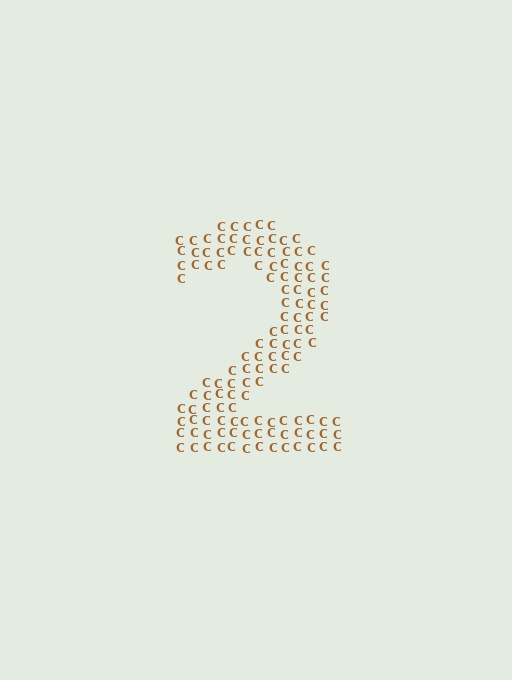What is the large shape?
The large shape is the digit 2.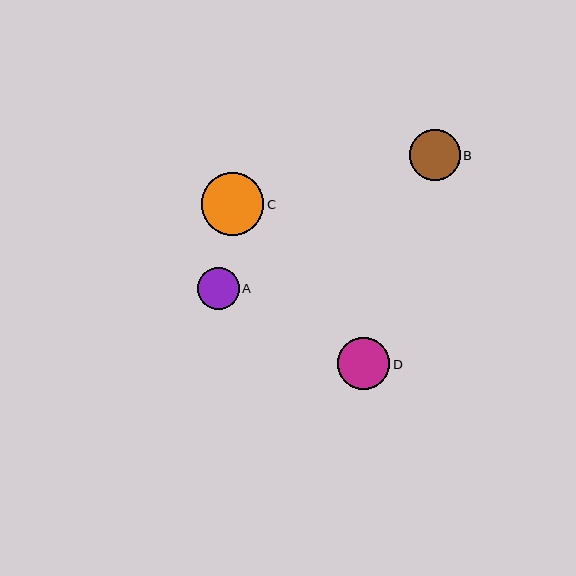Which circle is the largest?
Circle C is the largest with a size of approximately 63 pixels.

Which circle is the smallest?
Circle A is the smallest with a size of approximately 42 pixels.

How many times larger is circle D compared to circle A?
Circle D is approximately 1.2 times the size of circle A.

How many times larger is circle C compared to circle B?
Circle C is approximately 1.2 times the size of circle B.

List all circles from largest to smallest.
From largest to smallest: C, D, B, A.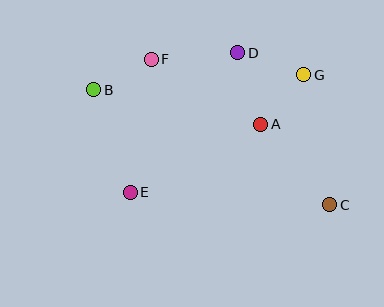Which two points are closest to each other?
Points B and F are closest to each other.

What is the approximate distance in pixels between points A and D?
The distance between A and D is approximately 75 pixels.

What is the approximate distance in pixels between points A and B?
The distance between A and B is approximately 170 pixels.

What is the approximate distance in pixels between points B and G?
The distance between B and G is approximately 210 pixels.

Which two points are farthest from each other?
Points B and C are farthest from each other.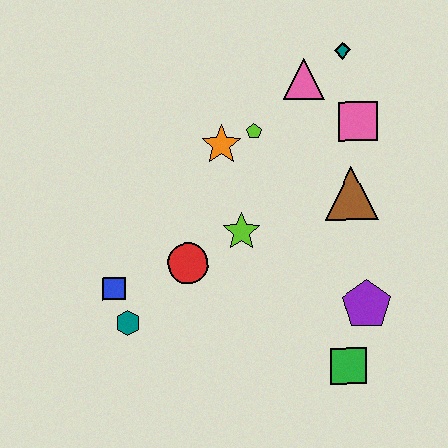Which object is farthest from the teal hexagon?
The teal diamond is farthest from the teal hexagon.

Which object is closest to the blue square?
The teal hexagon is closest to the blue square.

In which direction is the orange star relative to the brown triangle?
The orange star is to the left of the brown triangle.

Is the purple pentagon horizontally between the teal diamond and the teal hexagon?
No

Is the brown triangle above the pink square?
No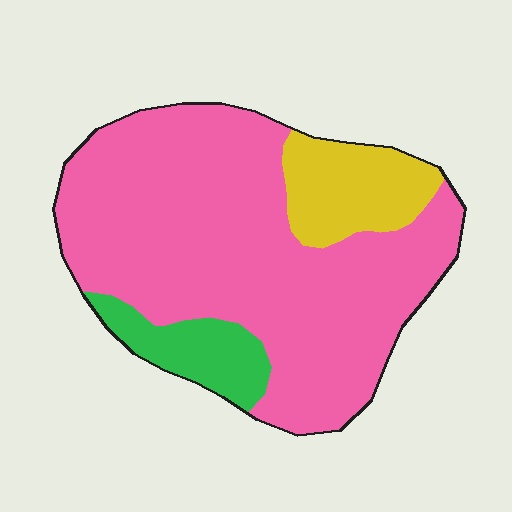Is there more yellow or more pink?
Pink.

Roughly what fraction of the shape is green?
Green covers 10% of the shape.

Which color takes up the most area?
Pink, at roughly 75%.